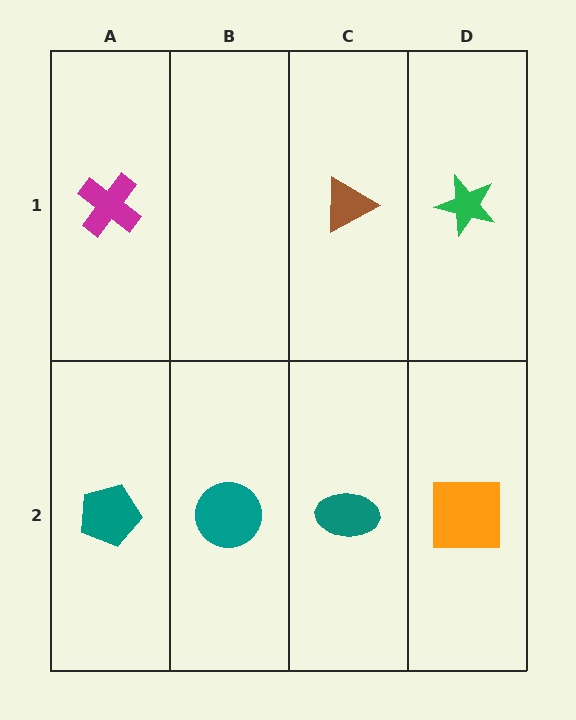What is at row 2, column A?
A teal pentagon.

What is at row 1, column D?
A green star.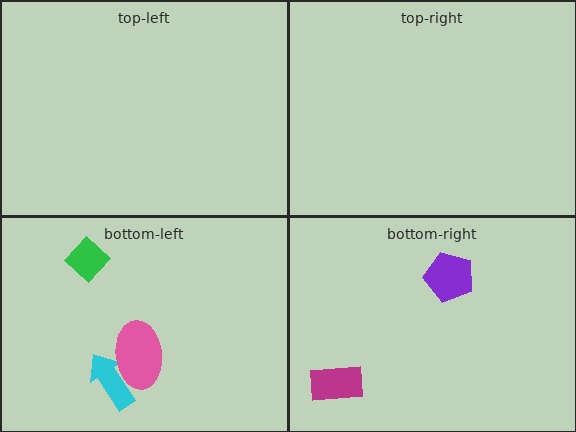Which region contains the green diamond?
The bottom-left region.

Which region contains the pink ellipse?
The bottom-left region.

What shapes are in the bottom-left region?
The cyan arrow, the green diamond, the pink ellipse.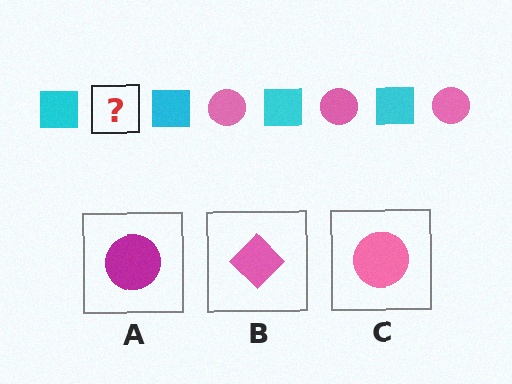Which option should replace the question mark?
Option C.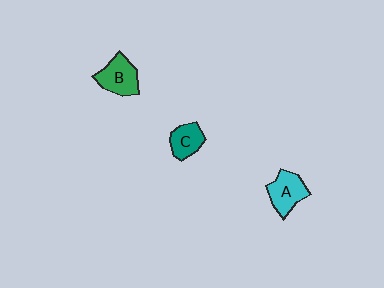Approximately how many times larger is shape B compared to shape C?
Approximately 1.3 times.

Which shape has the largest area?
Shape B (green).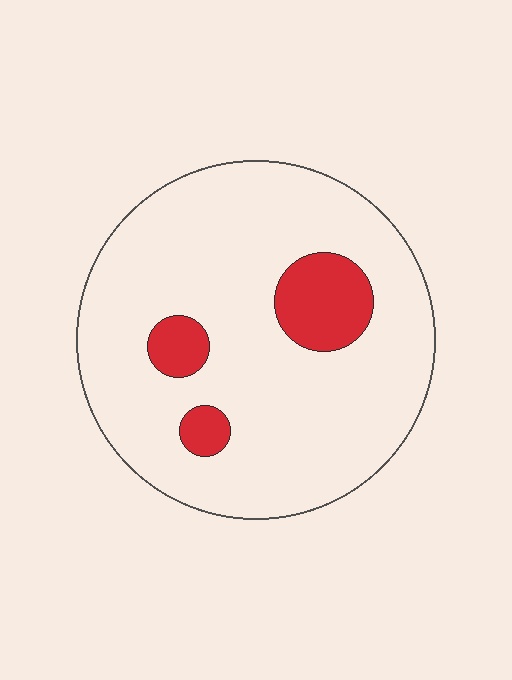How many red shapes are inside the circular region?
3.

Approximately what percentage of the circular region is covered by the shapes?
Approximately 15%.